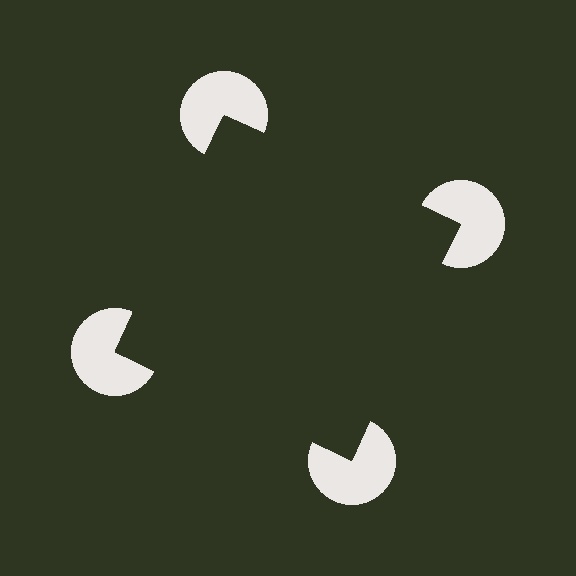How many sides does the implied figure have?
4 sides.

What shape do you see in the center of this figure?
An illusory square — its edges are inferred from the aligned wedge cuts in the pac-man discs, not physically drawn.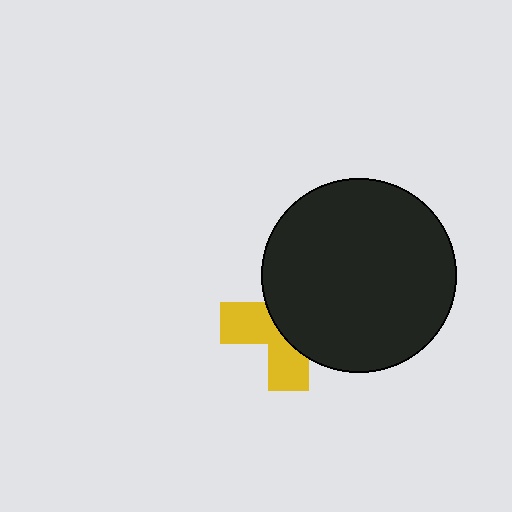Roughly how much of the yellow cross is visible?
A small part of it is visible (roughly 42%).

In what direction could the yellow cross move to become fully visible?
The yellow cross could move left. That would shift it out from behind the black circle entirely.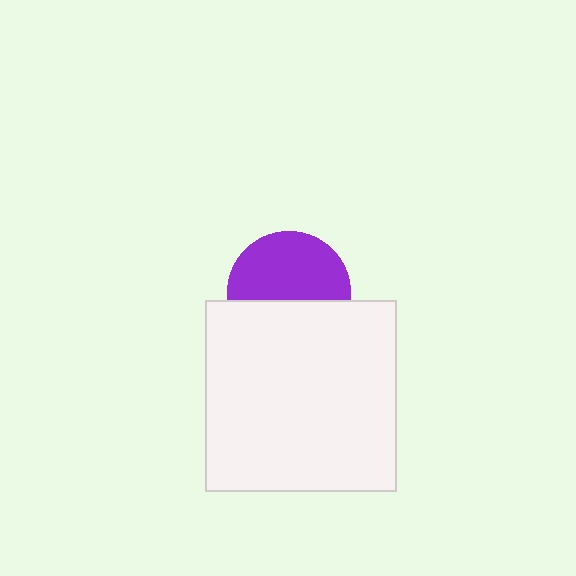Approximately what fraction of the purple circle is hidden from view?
Roughly 43% of the purple circle is hidden behind the white square.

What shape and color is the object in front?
The object in front is a white square.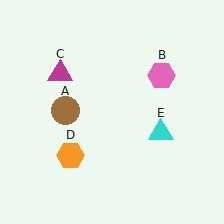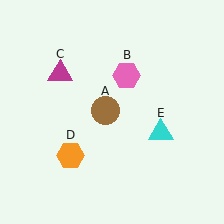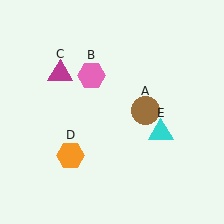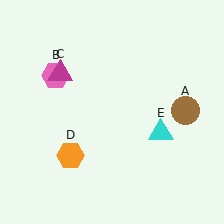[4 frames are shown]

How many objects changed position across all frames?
2 objects changed position: brown circle (object A), pink hexagon (object B).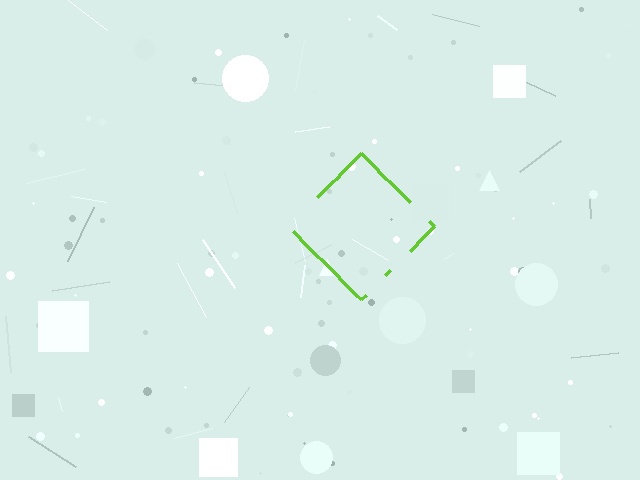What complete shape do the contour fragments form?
The contour fragments form a diamond.